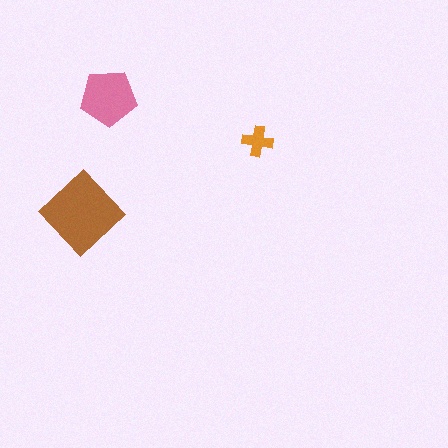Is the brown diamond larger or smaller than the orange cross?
Larger.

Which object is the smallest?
The orange cross.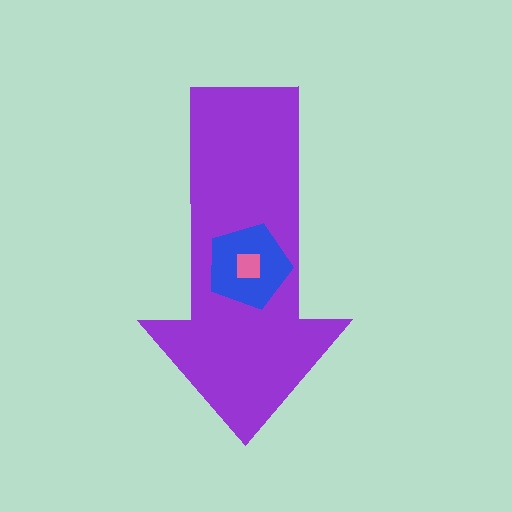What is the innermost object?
The pink square.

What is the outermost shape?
The purple arrow.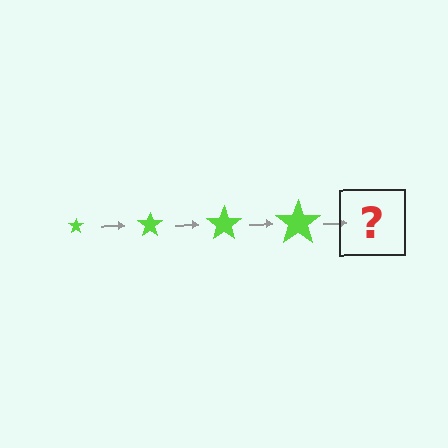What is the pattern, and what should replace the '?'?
The pattern is that the star gets progressively larger each step. The '?' should be a lime star, larger than the previous one.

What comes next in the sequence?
The next element should be a lime star, larger than the previous one.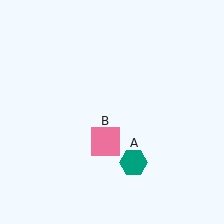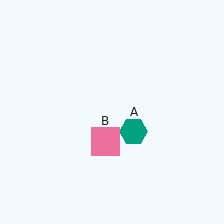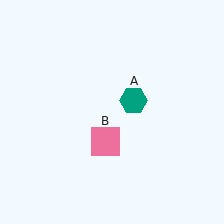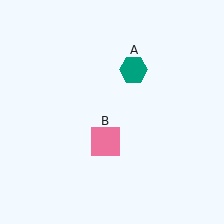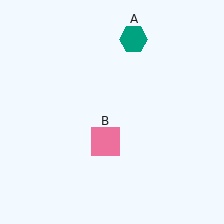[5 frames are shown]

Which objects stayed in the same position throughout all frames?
Pink square (object B) remained stationary.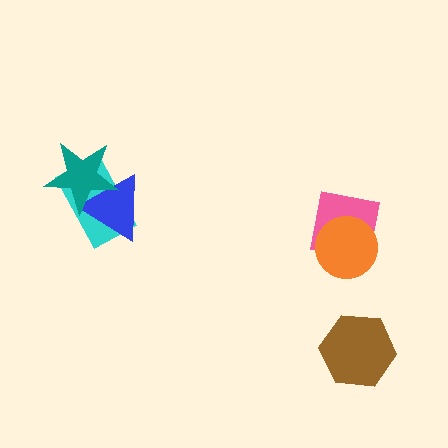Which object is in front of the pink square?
The orange circle is in front of the pink square.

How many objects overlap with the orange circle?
1 object overlaps with the orange circle.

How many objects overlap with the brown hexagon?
0 objects overlap with the brown hexagon.